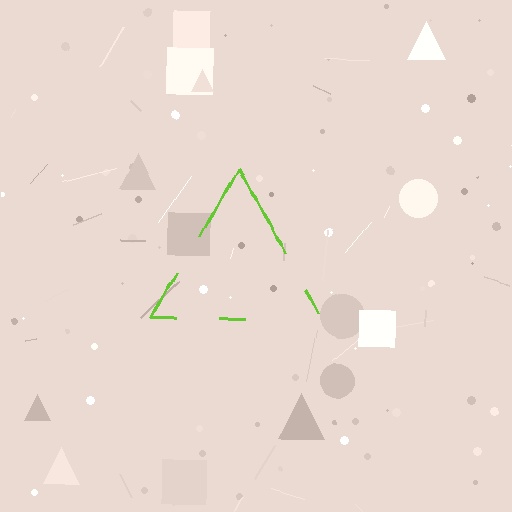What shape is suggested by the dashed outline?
The dashed outline suggests a triangle.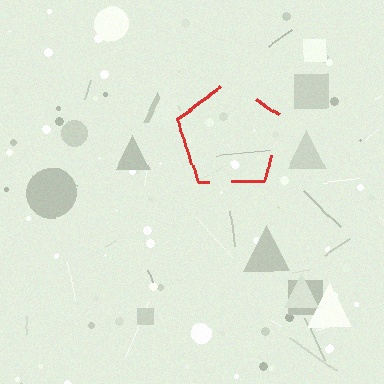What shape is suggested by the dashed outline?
The dashed outline suggests a pentagon.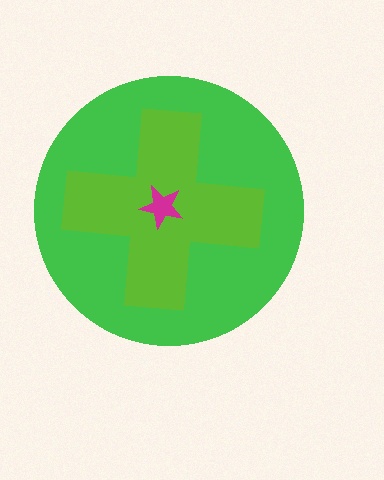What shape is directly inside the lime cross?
The magenta star.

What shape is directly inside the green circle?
The lime cross.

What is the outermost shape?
The green circle.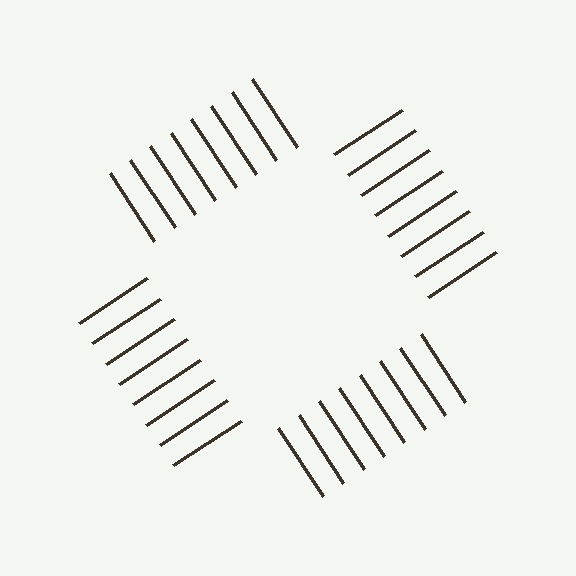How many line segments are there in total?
32 — 8 along each of the 4 edges.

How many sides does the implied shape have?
4 sides — the line-ends trace a square.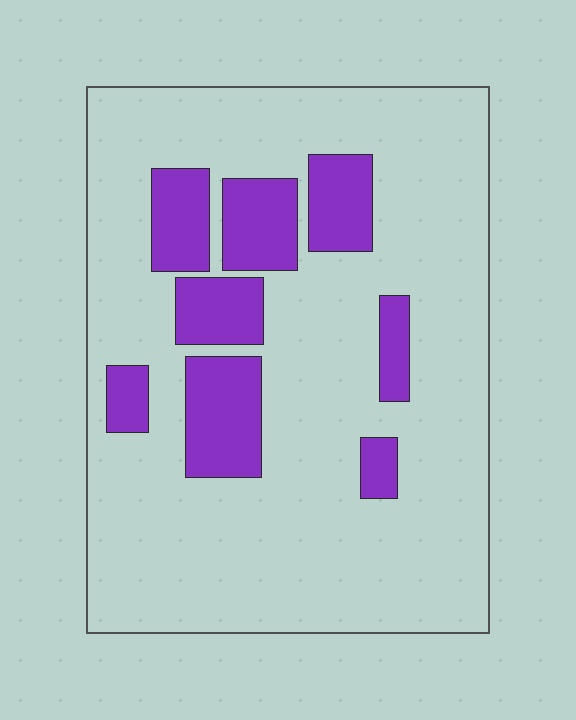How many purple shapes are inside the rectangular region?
8.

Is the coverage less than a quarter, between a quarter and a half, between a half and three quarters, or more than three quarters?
Less than a quarter.